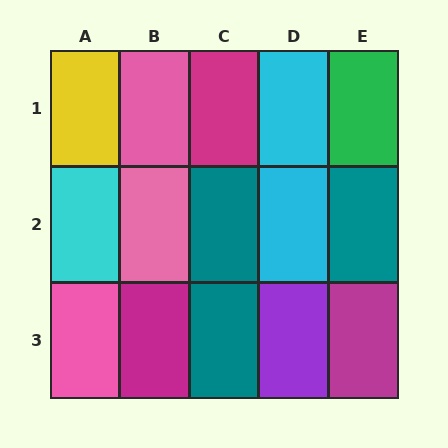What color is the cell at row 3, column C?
Teal.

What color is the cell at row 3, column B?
Magenta.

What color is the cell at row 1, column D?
Cyan.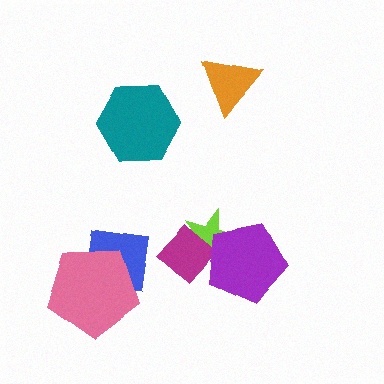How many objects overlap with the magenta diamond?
2 objects overlap with the magenta diamond.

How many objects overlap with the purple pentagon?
2 objects overlap with the purple pentagon.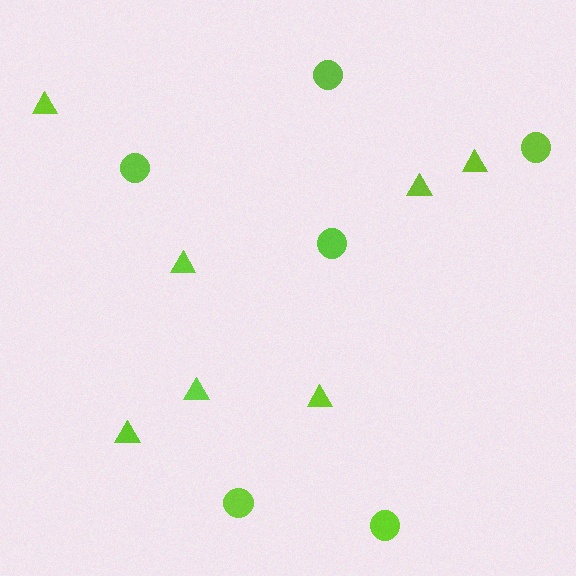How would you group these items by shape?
There are 2 groups: one group of triangles (7) and one group of circles (6).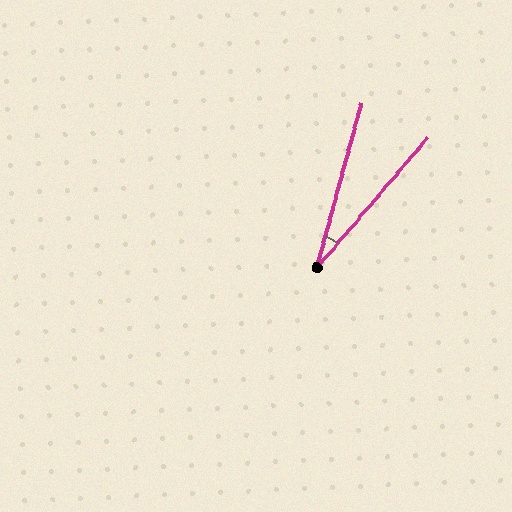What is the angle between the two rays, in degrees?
Approximately 25 degrees.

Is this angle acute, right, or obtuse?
It is acute.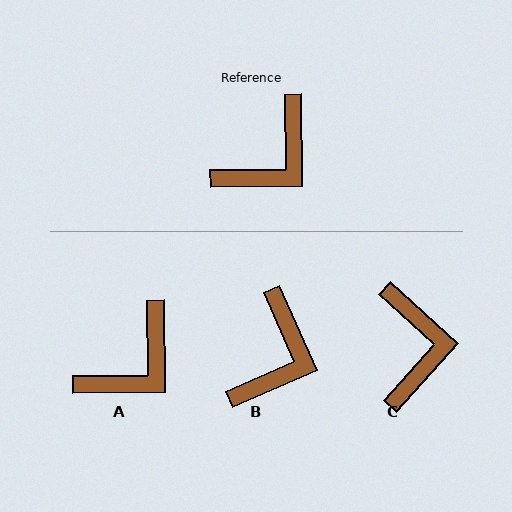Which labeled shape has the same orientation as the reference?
A.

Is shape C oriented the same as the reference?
No, it is off by about 47 degrees.